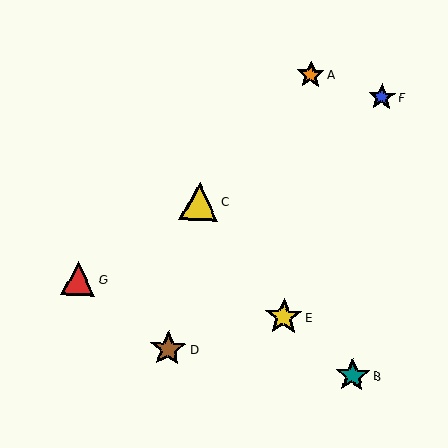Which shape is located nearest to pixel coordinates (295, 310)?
The yellow star (labeled E) at (283, 317) is nearest to that location.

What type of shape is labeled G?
Shape G is a red triangle.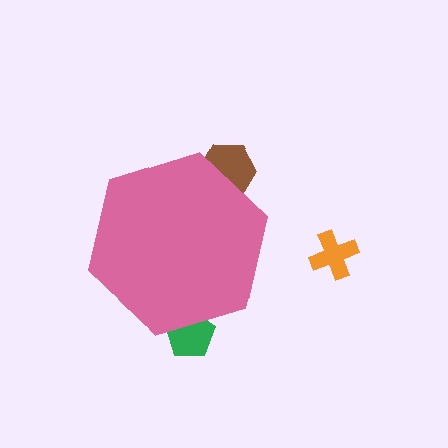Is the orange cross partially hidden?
No, the orange cross is fully visible.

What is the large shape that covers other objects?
A pink hexagon.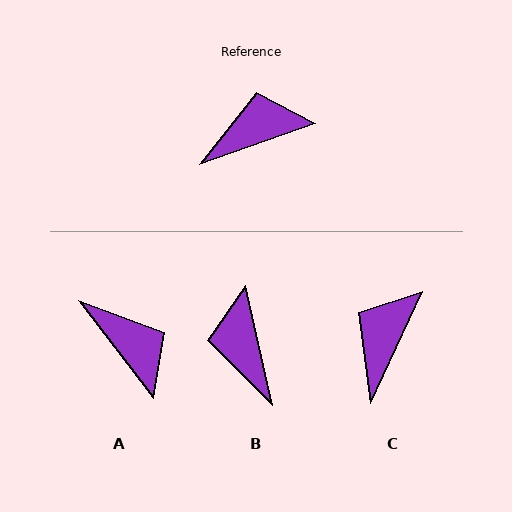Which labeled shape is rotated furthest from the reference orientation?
B, about 83 degrees away.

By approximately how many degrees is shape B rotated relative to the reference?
Approximately 83 degrees counter-clockwise.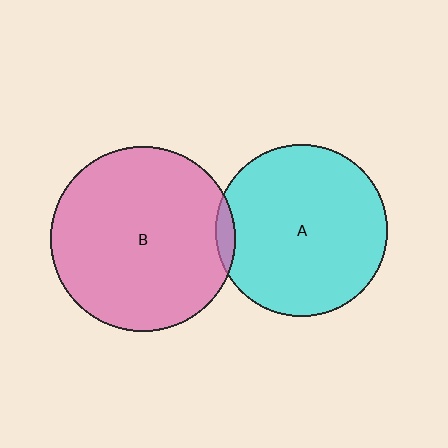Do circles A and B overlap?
Yes.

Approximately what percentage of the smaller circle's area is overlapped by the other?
Approximately 5%.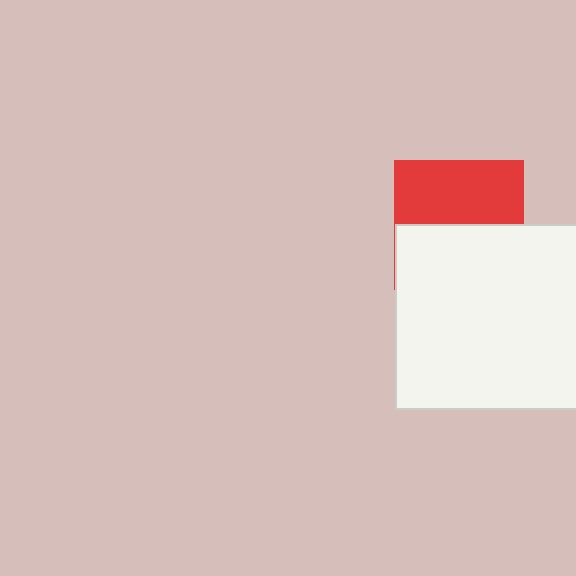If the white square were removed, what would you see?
You would see the complete red square.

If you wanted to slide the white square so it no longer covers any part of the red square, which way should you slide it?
Slide it down — that is the most direct way to separate the two shapes.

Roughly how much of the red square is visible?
About half of it is visible (roughly 50%).